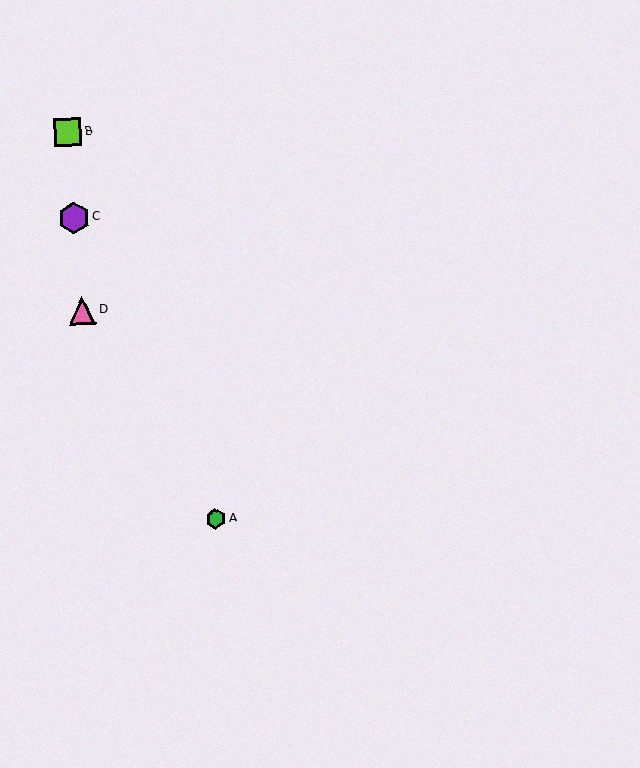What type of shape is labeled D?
Shape D is a pink triangle.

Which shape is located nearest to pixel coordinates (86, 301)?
The pink triangle (labeled D) at (82, 311) is nearest to that location.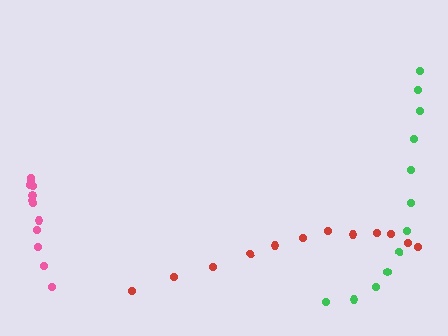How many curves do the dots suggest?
There are 3 distinct paths.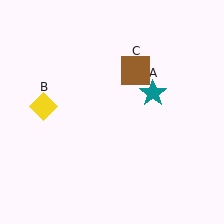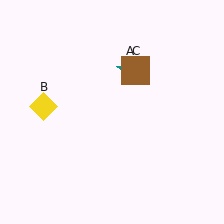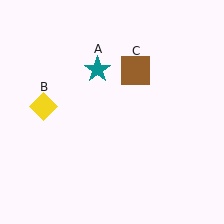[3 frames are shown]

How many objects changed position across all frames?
1 object changed position: teal star (object A).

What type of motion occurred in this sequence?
The teal star (object A) rotated counterclockwise around the center of the scene.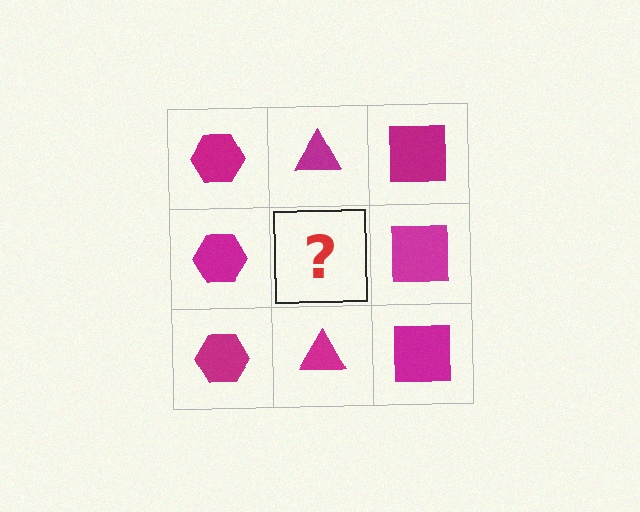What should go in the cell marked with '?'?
The missing cell should contain a magenta triangle.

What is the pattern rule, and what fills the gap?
The rule is that each column has a consistent shape. The gap should be filled with a magenta triangle.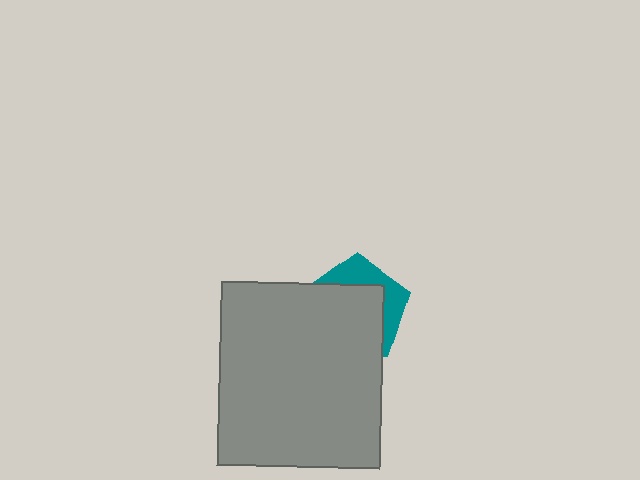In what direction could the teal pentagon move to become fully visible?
The teal pentagon could move toward the upper-right. That would shift it out from behind the gray rectangle entirely.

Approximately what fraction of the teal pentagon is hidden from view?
Roughly 67% of the teal pentagon is hidden behind the gray rectangle.